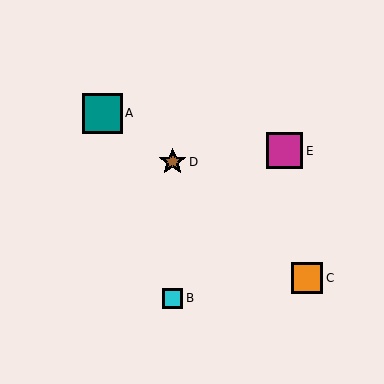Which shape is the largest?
The teal square (labeled A) is the largest.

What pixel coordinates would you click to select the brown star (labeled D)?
Click at (173, 162) to select the brown star D.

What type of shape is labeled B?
Shape B is a cyan square.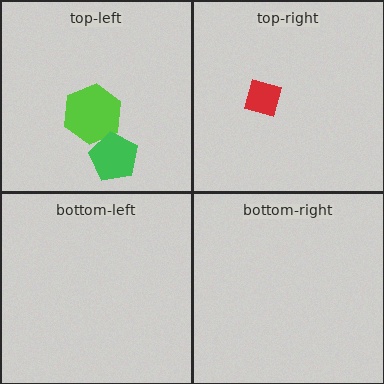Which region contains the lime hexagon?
The top-left region.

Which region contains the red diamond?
The top-right region.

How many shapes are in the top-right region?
1.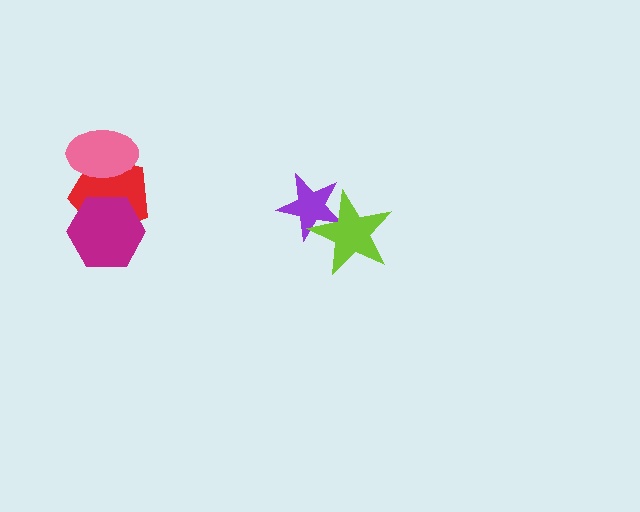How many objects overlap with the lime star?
1 object overlaps with the lime star.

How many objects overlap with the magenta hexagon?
1 object overlaps with the magenta hexagon.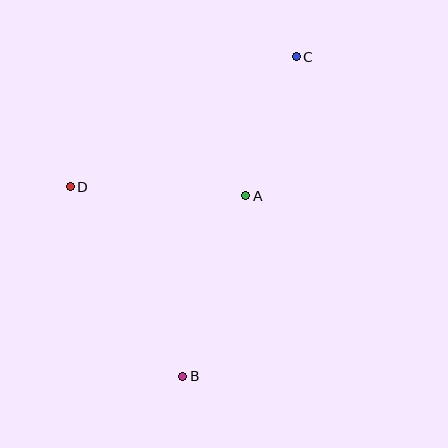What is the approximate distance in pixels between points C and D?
The distance between C and D is approximately 261 pixels.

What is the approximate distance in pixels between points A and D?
The distance between A and D is approximately 176 pixels.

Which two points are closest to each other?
Points A and C are closest to each other.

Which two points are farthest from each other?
Points B and C are farthest from each other.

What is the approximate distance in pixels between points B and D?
The distance between B and D is approximately 221 pixels.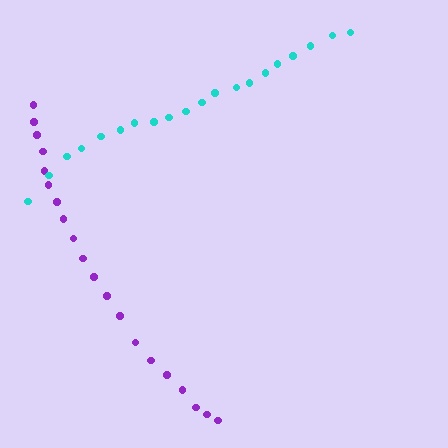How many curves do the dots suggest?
There are 2 distinct paths.